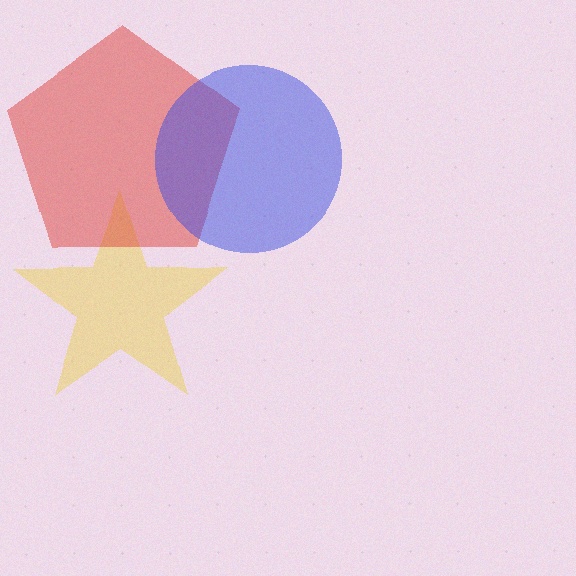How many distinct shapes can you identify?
There are 3 distinct shapes: a yellow star, a red pentagon, a blue circle.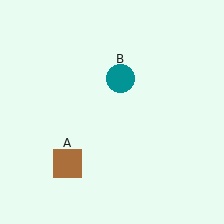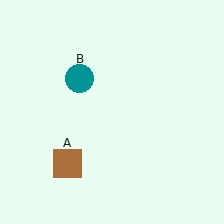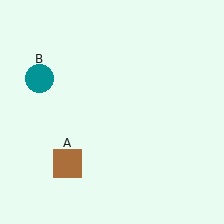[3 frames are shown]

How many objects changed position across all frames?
1 object changed position: teal circle (object B).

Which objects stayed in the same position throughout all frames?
Brown square (object A) remained stationary.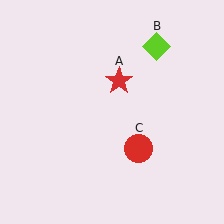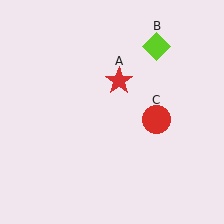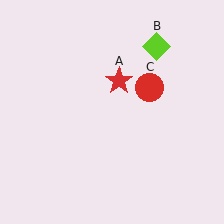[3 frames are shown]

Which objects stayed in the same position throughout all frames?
Red star (object A) and lime diamond (object B) remained stationary.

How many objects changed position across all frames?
1 object changed position: red circle (object C).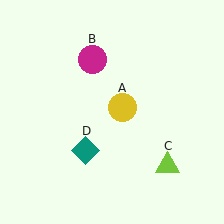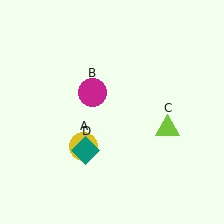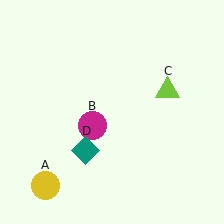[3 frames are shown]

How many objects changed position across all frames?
3 objects changed position: yellow circle (object A), magenta circle (object B), lime triangle (object C).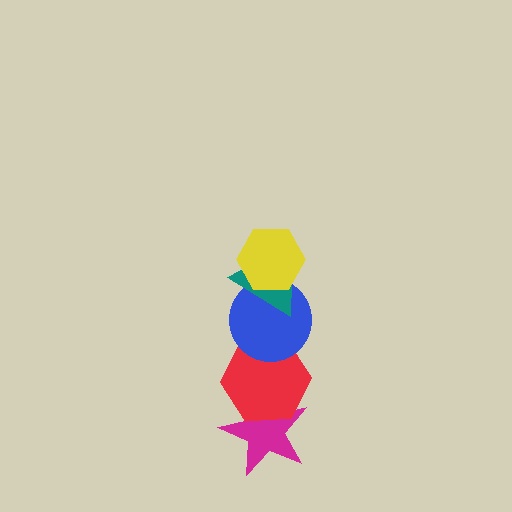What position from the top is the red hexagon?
The red hexagon is 4th from the top.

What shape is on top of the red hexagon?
The blue circle is on top of the red hexagon.